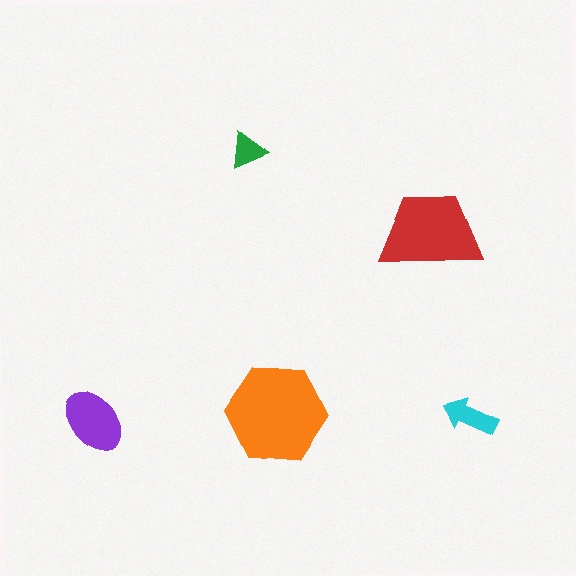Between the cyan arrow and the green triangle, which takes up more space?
The cyan arrow.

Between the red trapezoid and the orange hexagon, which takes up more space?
The orange hexagon.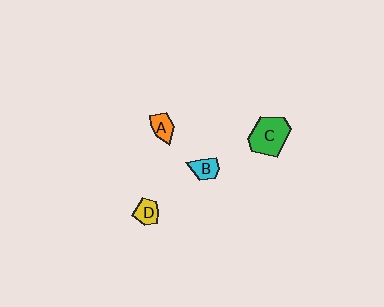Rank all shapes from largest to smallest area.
From largest to smallest: C (green), A (orange), B (cyan), D (yellow).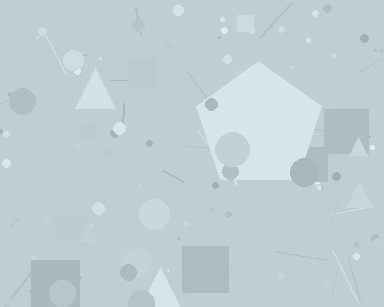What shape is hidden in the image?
A pentagon is hidden in the image.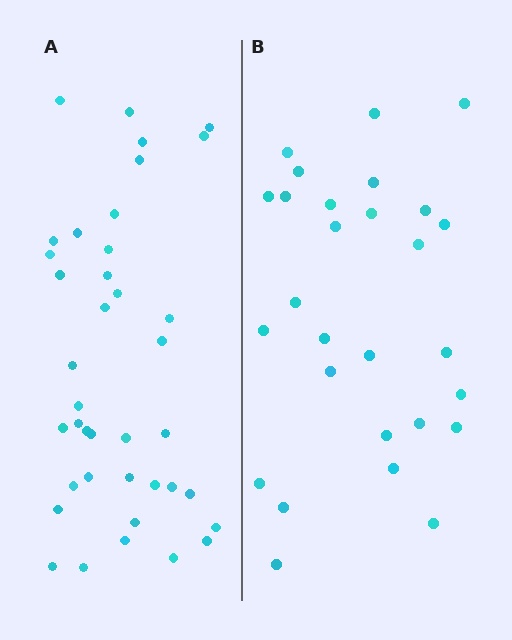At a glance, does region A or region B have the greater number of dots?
Region A (the left region) has more dots.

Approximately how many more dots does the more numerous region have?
Region A has roughly 12 or so more dots than region B.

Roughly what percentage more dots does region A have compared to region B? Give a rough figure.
About 40% more.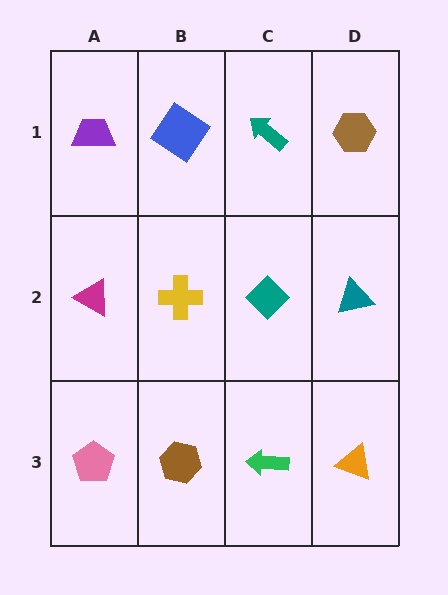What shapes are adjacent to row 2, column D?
A brown hexagon (row 1, column D), an orange triangle (row 3, column D), a teal diamond (row 2, column C).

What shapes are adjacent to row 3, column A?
A magenta triangle (row 2, column A), a brown hexagon (row 3, column B).